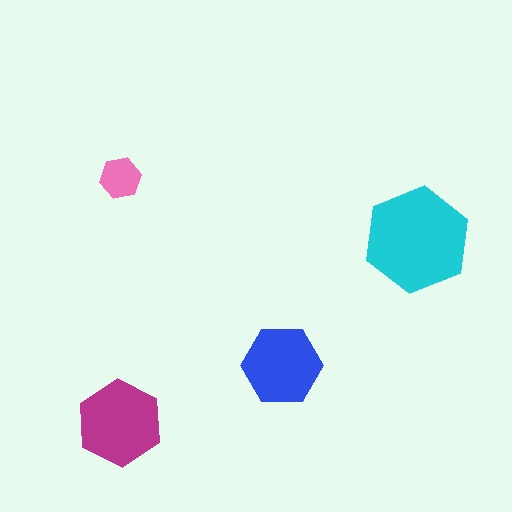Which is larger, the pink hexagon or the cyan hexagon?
The cyan one.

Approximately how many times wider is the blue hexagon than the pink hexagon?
About 2 times wider.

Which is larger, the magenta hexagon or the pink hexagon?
The magenta one.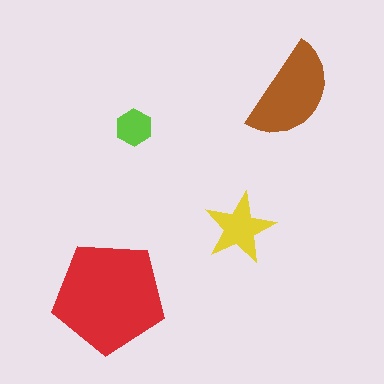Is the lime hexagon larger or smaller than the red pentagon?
Smaller.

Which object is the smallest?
The lime hexagon.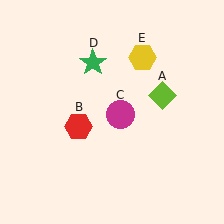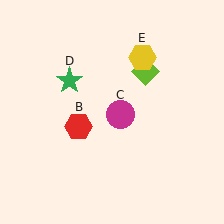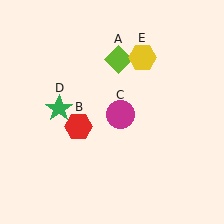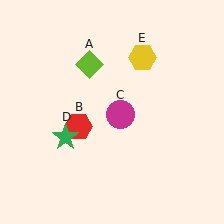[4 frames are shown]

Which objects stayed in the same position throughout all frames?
Red hexagon (object B) and magenta circle (object C) and yellow hexagon (object E) remained stationary.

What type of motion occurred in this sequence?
The lime diamond (object A), green star (object D) rotated counterclockwise around the center of the scene.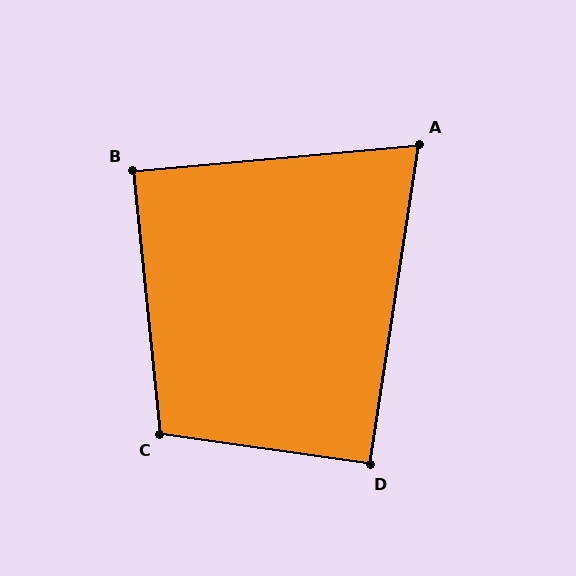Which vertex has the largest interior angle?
C, at approximately 104 degrees.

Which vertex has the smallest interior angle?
A, at approximately 76 degrees.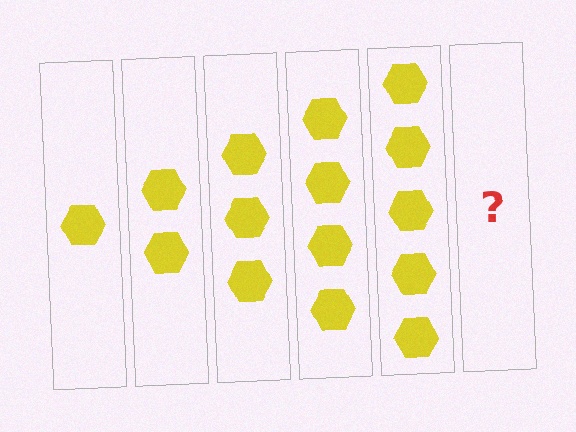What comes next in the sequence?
The next element should be 6 hexagons.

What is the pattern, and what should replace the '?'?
The pattern is that each step adds one more hexagon. The '?' should be 6 hexagons.